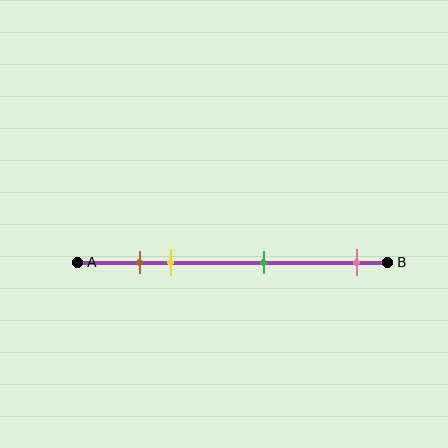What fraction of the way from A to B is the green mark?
The green mark is approximately 60% (0.6) of the way from A to B.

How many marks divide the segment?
There are 4 marks dividing the segment.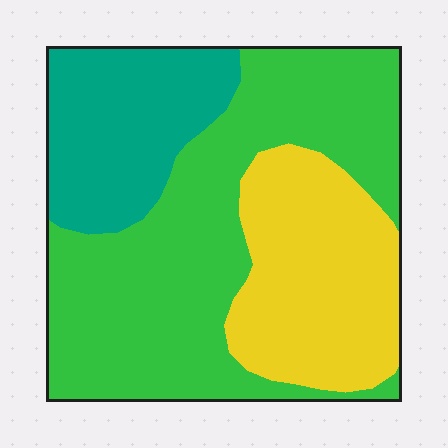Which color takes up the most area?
Green, at roughly 50%.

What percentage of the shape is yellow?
Yellow takes up between a sixth and a third of the shape.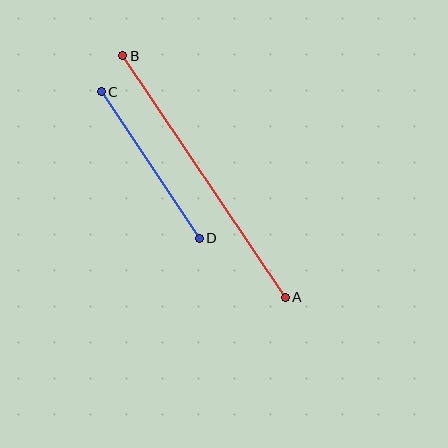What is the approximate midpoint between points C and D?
The midpoint is at approximately (150, 165) pixels.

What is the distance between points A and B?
The distance is approximately 291 pixels.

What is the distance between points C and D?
The distance is approximately 176 pixels.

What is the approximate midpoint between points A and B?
The midpoint is at approximately (204, 177) pixels.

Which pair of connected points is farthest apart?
Points A and B are farthest apart.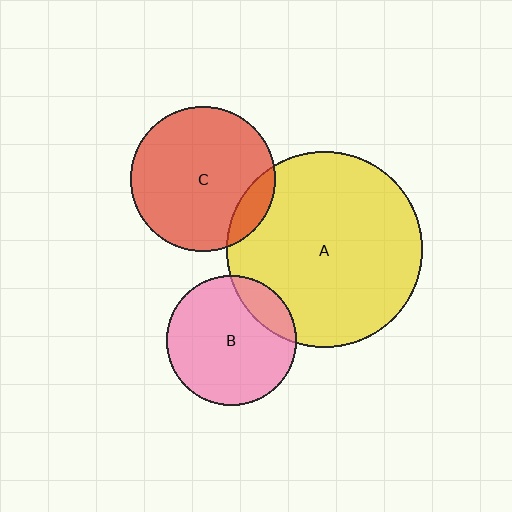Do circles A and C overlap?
Yes.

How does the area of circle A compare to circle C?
Approximately 1.8 times.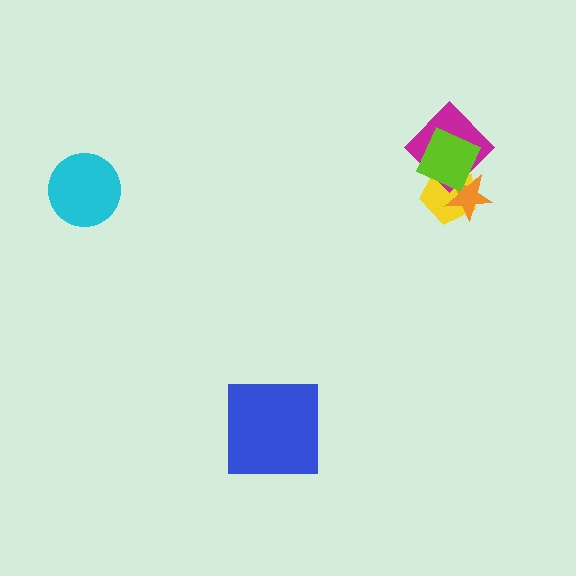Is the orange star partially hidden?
Yes, it is partially covered by another shape.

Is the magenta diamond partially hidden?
Yes, it is partially covered by another shape.